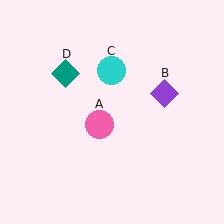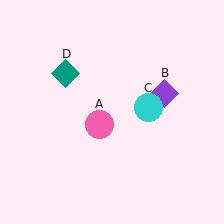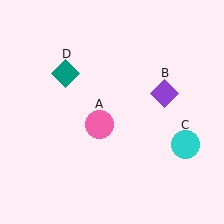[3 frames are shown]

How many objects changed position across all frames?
1 object changed position: cyan circle (object C).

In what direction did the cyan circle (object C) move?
The cyan circle (object C) moved down and to the right.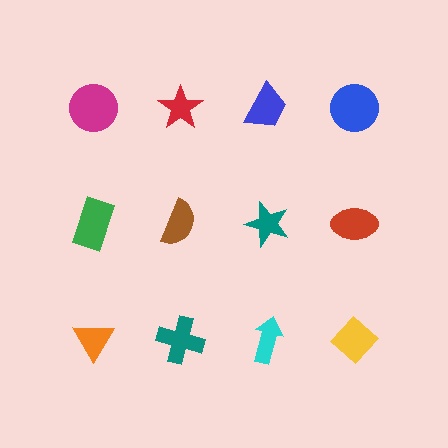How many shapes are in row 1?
4 shapes.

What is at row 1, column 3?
A blue trapezoid.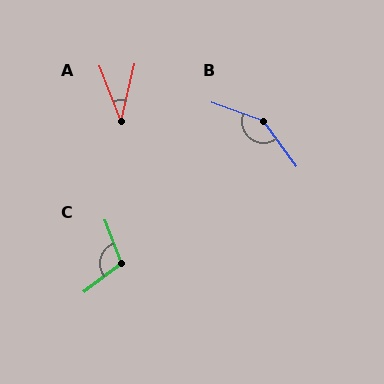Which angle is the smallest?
A, at approximately 35 degrees.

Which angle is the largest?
B, at approximately 145 degrees.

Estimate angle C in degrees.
Approximately 107 degrees.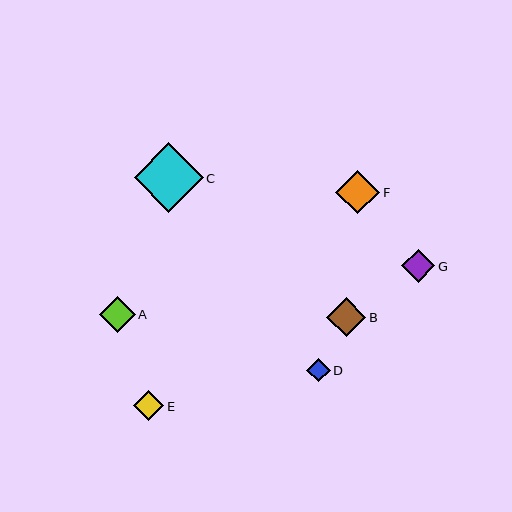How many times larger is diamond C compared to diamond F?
Diamond C is approximately 1.6 times the size of diamond F.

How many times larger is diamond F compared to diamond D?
Diamond F is approximately 1.9 times the size of diamond D.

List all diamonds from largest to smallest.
From largest to smallest: C, F, B, A, G, E, D.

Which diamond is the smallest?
Diamond D is the smallest with a size of approximately 23 pixels.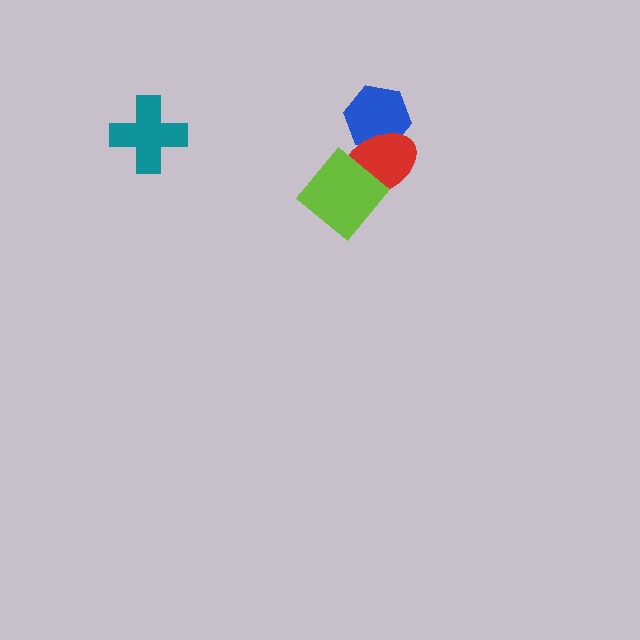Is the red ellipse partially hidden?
Yes, it is partially covered by another shape.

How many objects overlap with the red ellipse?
2 objects overlap with the red ellipse.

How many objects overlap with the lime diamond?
1 object overlaps with the lime diamond.